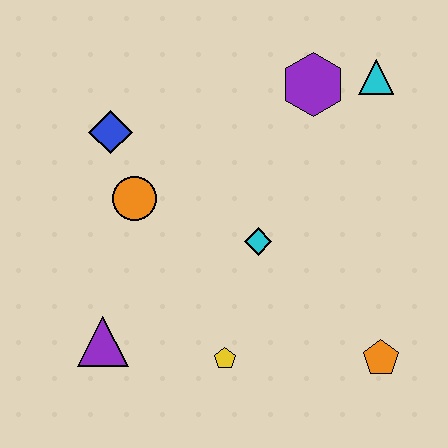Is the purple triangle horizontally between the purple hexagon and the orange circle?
No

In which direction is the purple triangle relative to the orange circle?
The purple triangle is below the orange circle.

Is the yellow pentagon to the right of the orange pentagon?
No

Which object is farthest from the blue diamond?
The orange pentagon is farthest from the blue diamond.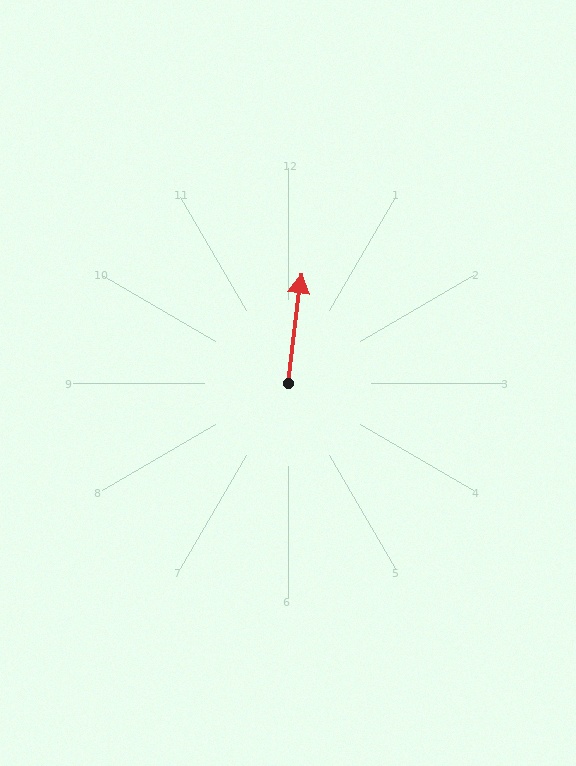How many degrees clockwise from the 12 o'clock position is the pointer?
Approximately 7 degrees.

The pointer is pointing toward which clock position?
Roughly 12 o'clock.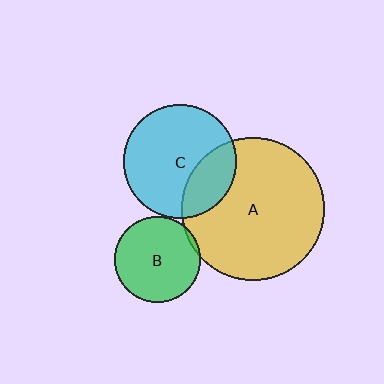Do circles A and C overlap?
Yes.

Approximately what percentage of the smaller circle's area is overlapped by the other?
Approximately 25%.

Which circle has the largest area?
Circle A (yellow).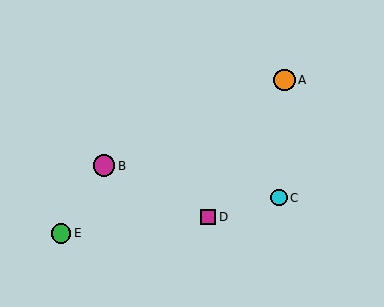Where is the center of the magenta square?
The center of the magenta square is at (208, 217).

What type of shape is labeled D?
Shape D is a magenta square.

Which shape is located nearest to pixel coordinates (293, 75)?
The orange circle (labeled A) at (285, 80) is nearest to that location.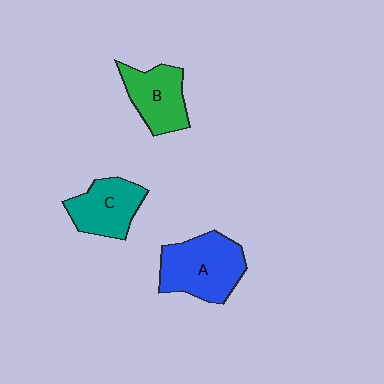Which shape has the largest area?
Shape A (blue).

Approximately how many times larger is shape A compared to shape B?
Approximately 1.4 times.